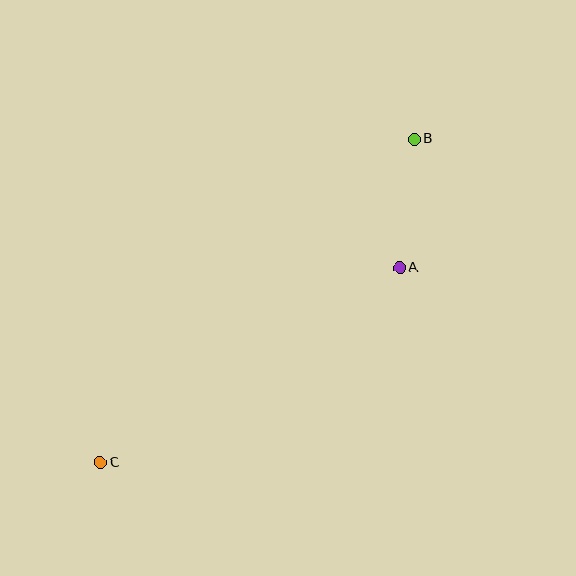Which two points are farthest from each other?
Points B and C are farthest from each other.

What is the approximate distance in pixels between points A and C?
The distance between A and C is approximately 357 pixels.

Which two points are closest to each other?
Points A and B are closest to each other.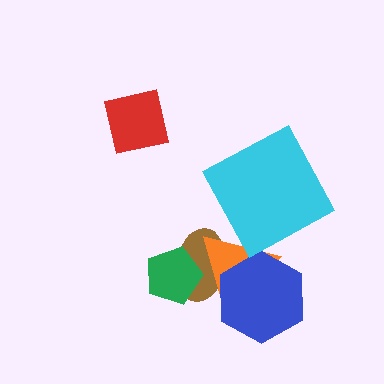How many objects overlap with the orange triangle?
4 objects overlap with the orange triangle.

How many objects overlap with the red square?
0 objects overlap with the red square.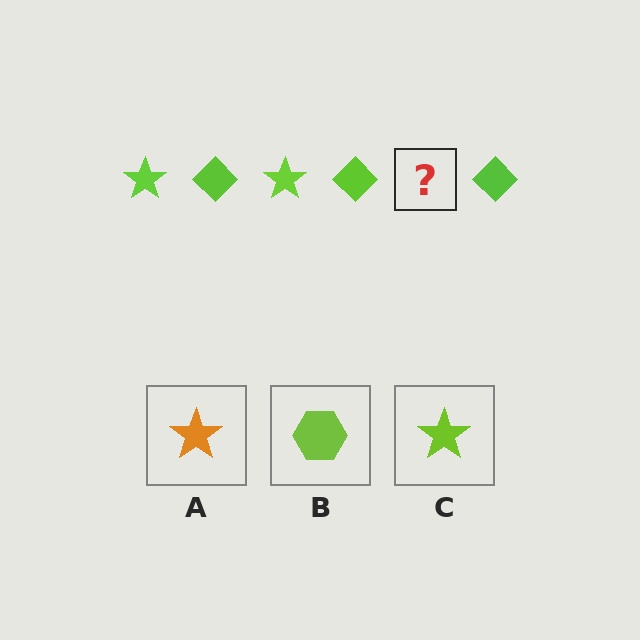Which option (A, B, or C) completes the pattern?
C.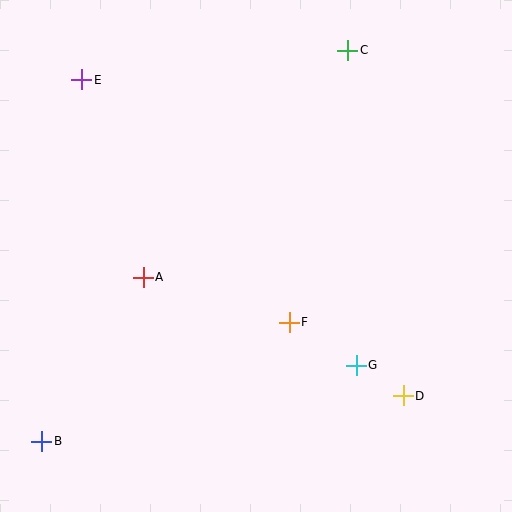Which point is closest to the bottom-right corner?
Point D is closest to the bottom-right corner.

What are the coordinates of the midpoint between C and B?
The midpoint between C and B is at (195, 246).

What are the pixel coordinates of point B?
Point B is at (42, 441).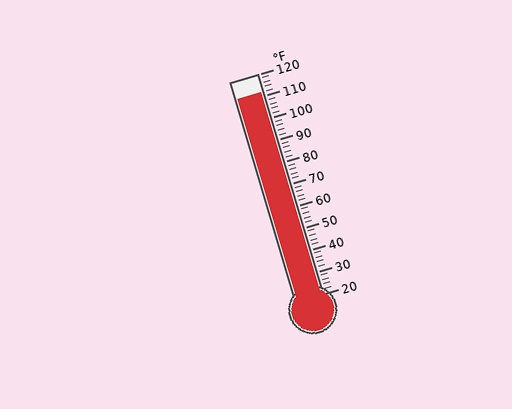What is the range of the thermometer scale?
The thermometer scale ranges from 20°F to 120°F.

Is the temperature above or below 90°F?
The temperature is above 90°F.